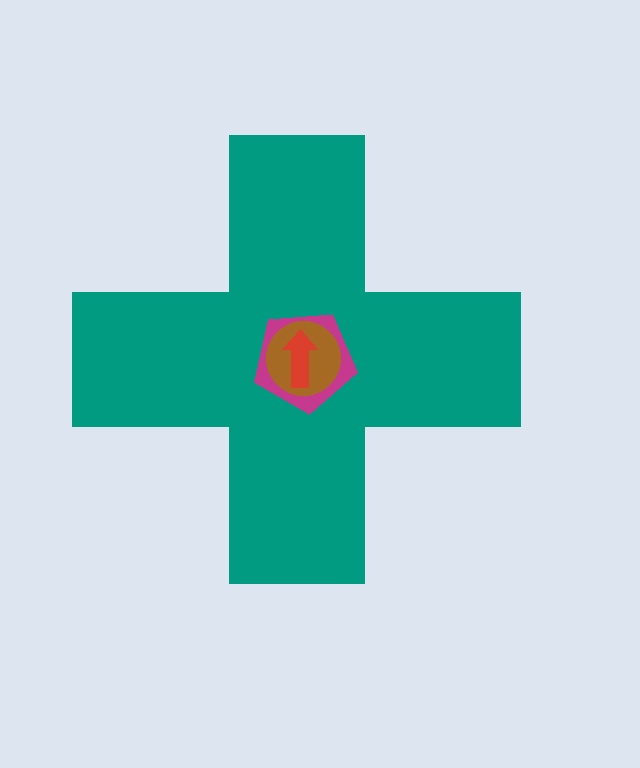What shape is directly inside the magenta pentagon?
The brown circle.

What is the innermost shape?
The red arrow.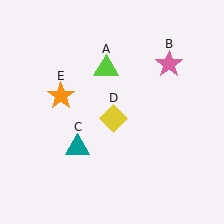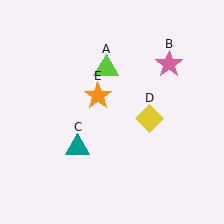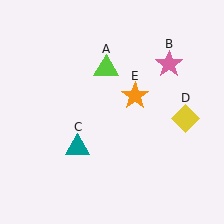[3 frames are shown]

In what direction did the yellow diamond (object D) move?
The yellow diamond (object D) moved right.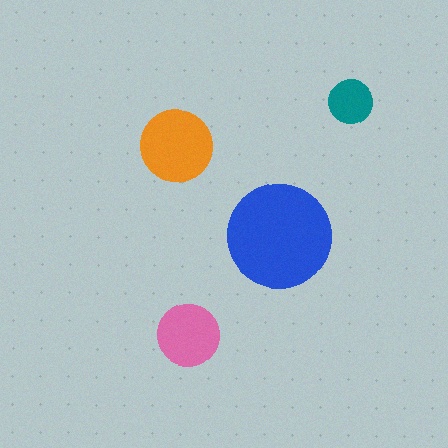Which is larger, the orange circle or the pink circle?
The orange one.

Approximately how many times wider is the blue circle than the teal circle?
About 2.5 times wider.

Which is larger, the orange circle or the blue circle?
The blue one.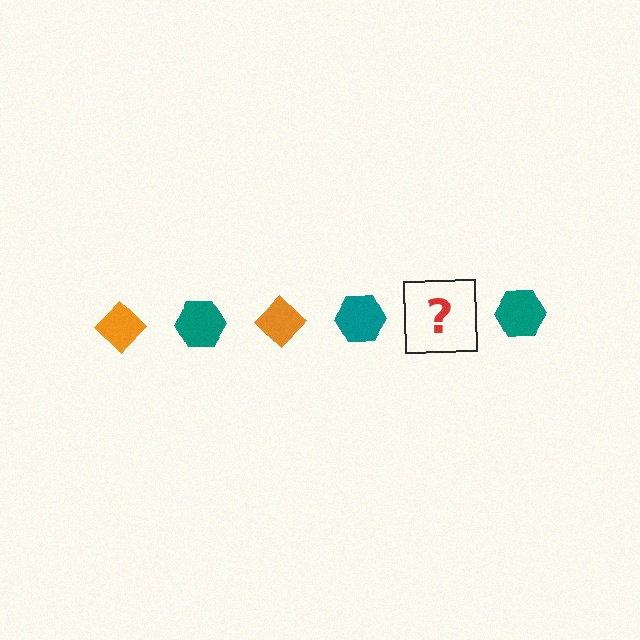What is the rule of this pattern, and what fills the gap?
The rule is that the pattern alternates between orange diamond and teal hexagon. The gap should be filled with an orange diamond.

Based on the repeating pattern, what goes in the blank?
The blank should be an orange diamond.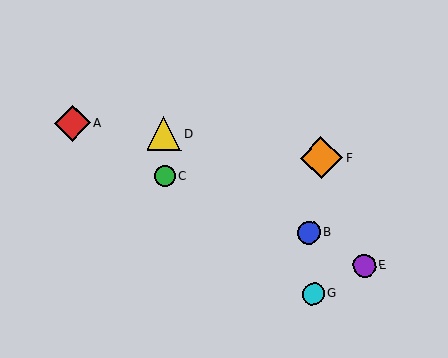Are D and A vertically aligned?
No, D is at x≈164 and A is at x≈72.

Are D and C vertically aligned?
Yes, both are at x≈164.